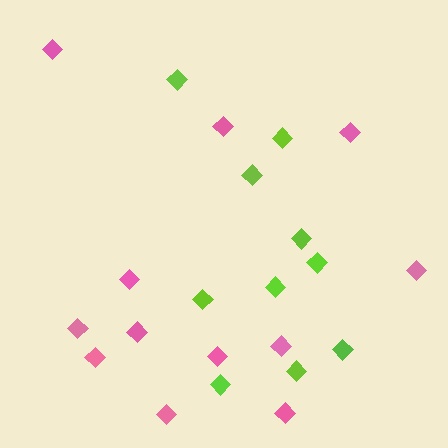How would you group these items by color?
There are 2 groups: one group of lime diamonds (10) and one group of pink diamonds (12).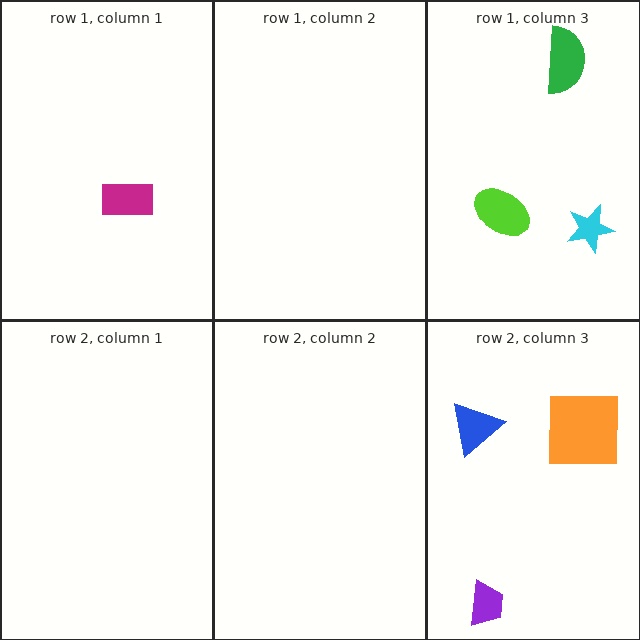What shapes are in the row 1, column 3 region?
The lime ellipse, the green semicircle, the cyan star.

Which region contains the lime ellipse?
The row 1, column 3 region.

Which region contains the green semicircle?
The row 1, column 3 region.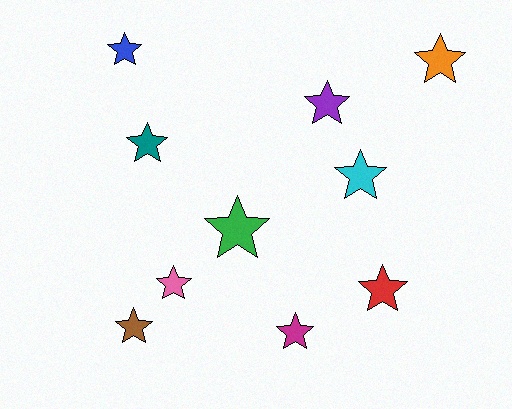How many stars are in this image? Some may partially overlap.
There are 10 stars.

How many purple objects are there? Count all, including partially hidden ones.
There is 1 purple object.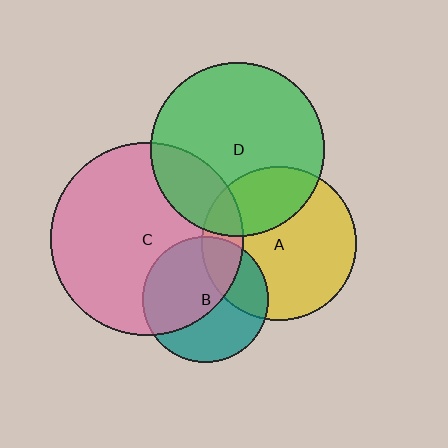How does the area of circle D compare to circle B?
Approximately 1.9 times.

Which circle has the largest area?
Circle C (pink).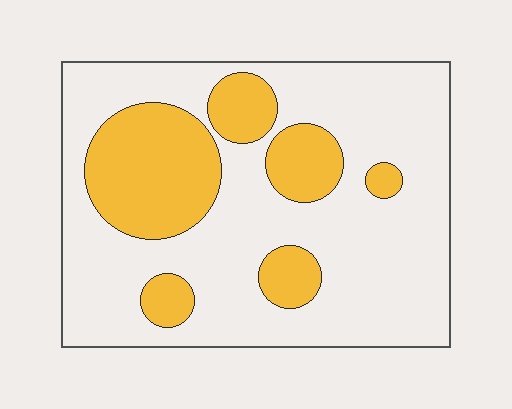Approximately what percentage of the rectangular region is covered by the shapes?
Approximately 25%.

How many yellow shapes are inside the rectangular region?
6.